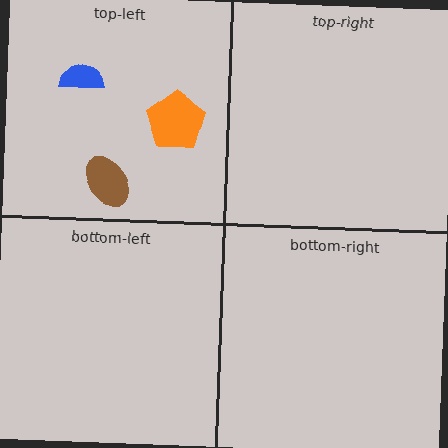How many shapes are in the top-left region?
3.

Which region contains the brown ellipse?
The top-left region.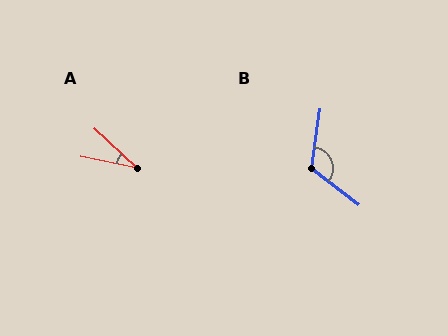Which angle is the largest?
B, at approximately 120 degrees.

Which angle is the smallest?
A, at approximately 32 degrees.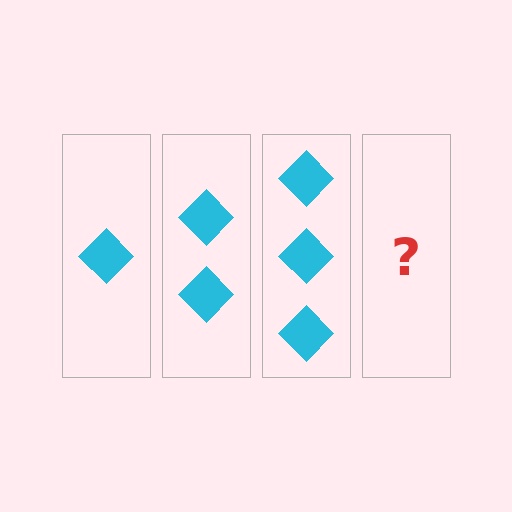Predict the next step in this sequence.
The next step is 4 diamonds.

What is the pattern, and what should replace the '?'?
The pattern is that each step adds one more diamond. The '?' should be 4 diamonds.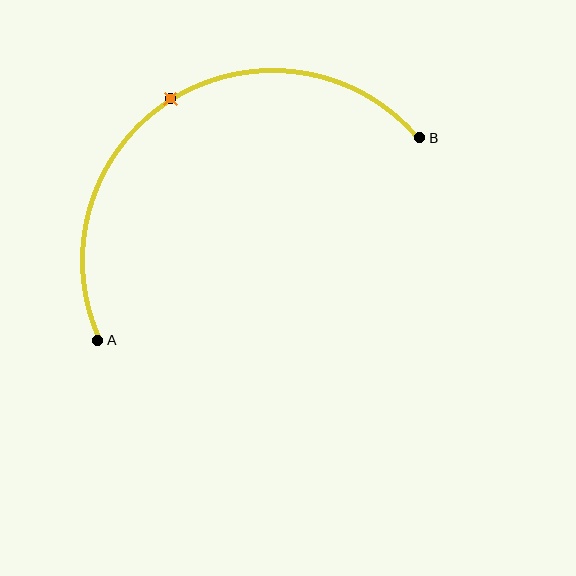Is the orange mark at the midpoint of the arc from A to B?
Yes. The orange mark lies on the arc at equal arc-length from both A and B — it is the arc midpoint.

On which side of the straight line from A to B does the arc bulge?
The arc bulges above the straight line connecting A and B.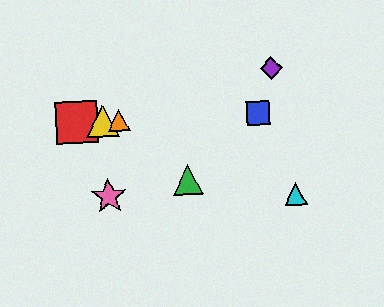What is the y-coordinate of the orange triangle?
The orange triangle is at y≈120.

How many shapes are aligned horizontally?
4 shapes (the red square, the blue square, the yellow triangle, the orange triangle) are aligned horizontally.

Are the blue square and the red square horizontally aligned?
Yes, both are at y≈113.